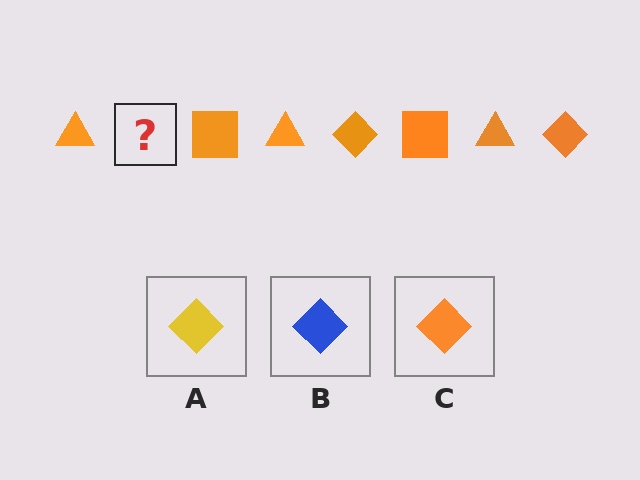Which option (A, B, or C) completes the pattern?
C.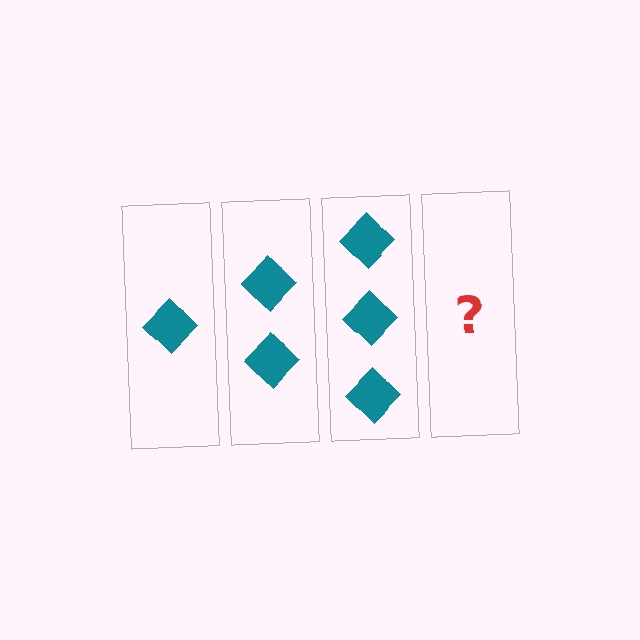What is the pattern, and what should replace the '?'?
The pattern is that each step adds one more diamond. The '?' should be 4 diamonds.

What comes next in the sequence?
The next element should be 4 diamonds.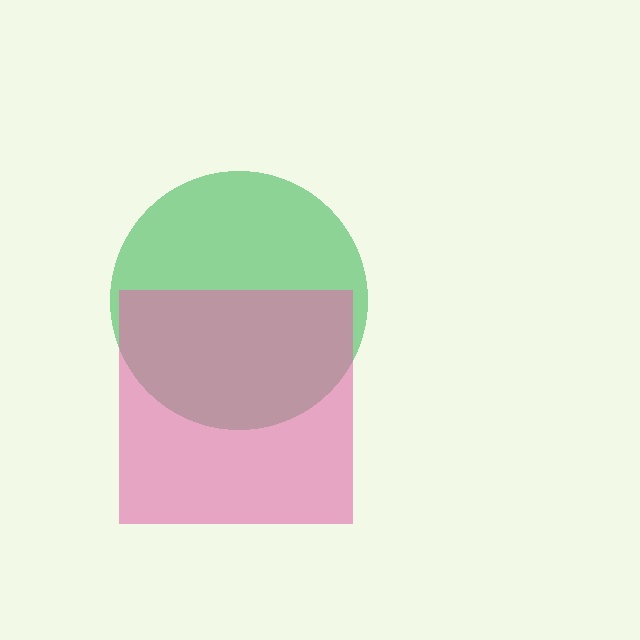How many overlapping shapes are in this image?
There are 2 overlapping shapes in the image.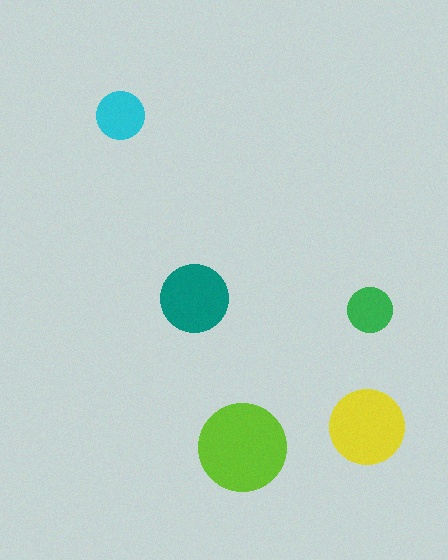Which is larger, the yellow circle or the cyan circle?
The yellow one.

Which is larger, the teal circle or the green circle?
The teal one.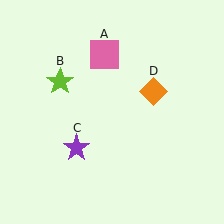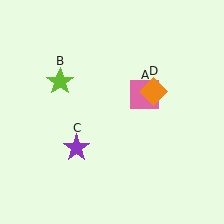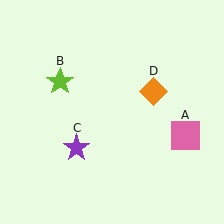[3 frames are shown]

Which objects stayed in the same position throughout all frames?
Lime star (object B) and purple star (object C) and orange diamond (object D) remained stationary.